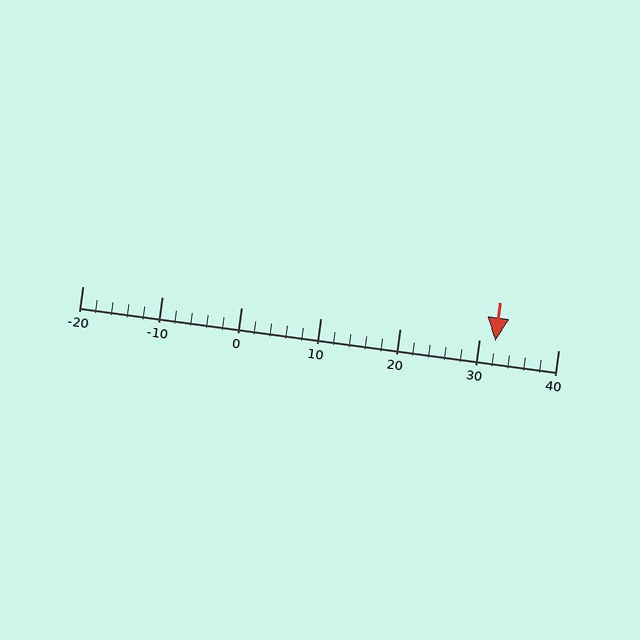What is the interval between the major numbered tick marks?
The major tick marks are spaced 10 units apart.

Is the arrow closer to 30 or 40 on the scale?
The arrow is closer to 30.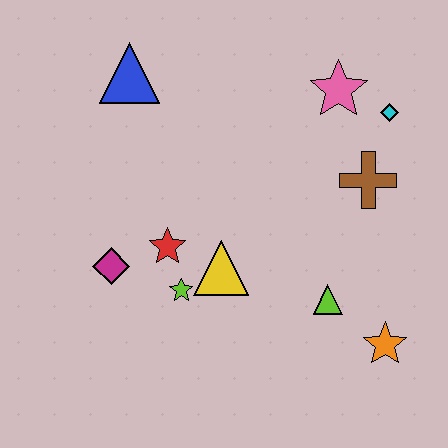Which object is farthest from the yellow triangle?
The cyan diamond is farthest from the yellow triangle.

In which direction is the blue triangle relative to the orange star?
The blue triangle is above the orange star.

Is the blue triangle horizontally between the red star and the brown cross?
No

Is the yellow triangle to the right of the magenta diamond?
Yes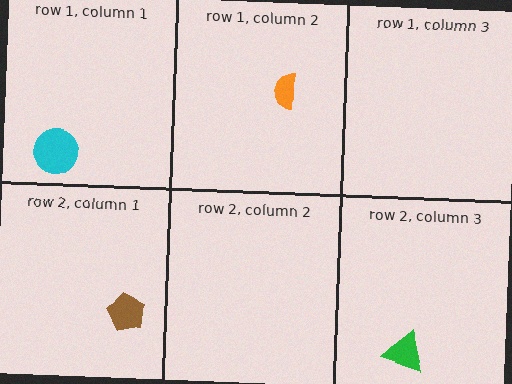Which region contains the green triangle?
The row 2, column 3 region.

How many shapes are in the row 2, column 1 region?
1.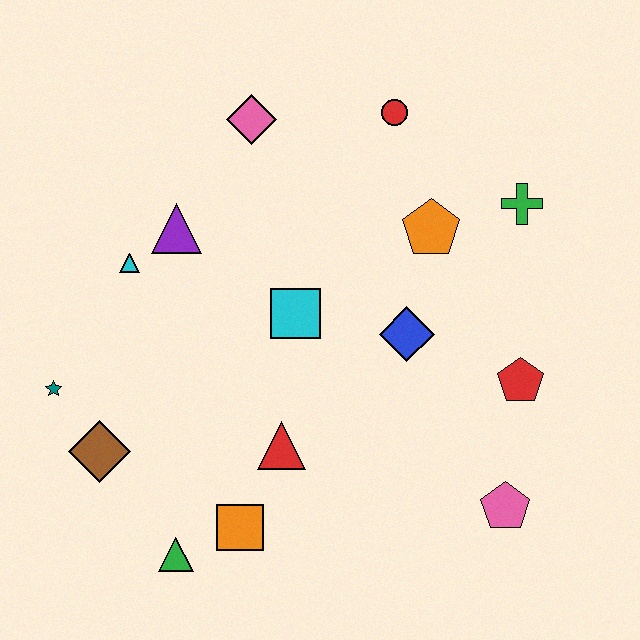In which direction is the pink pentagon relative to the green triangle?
The pink pentagon is to the right of the green triangle.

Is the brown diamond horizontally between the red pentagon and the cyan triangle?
No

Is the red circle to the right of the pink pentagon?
No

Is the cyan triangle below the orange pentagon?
Yes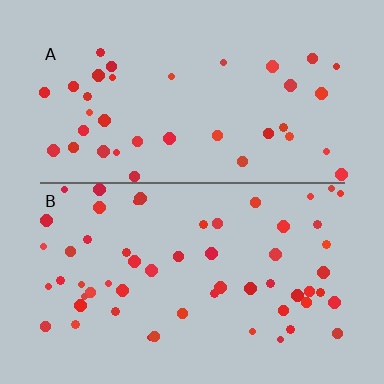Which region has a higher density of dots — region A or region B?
B (the bottom).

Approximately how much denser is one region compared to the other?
Approximately 1.5× — region B over region A.